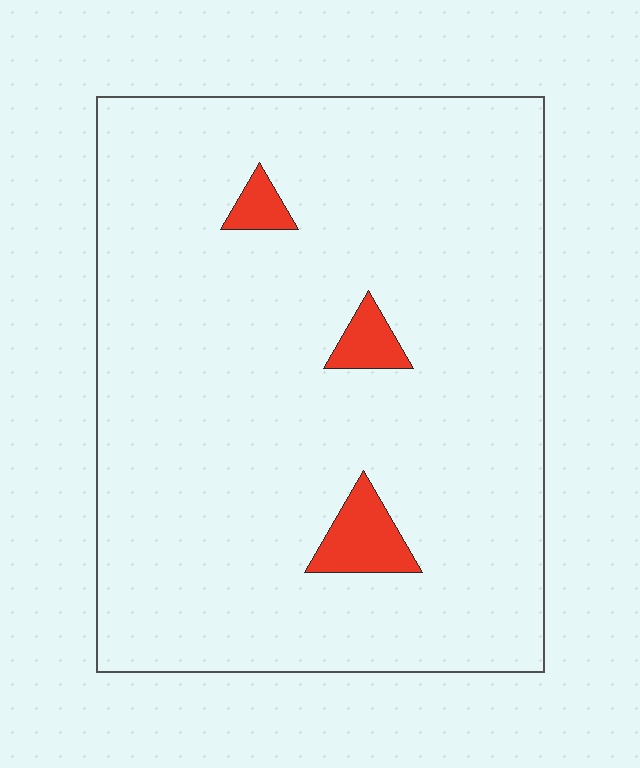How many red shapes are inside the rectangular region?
3.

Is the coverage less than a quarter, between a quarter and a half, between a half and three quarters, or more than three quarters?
Less than a quarter.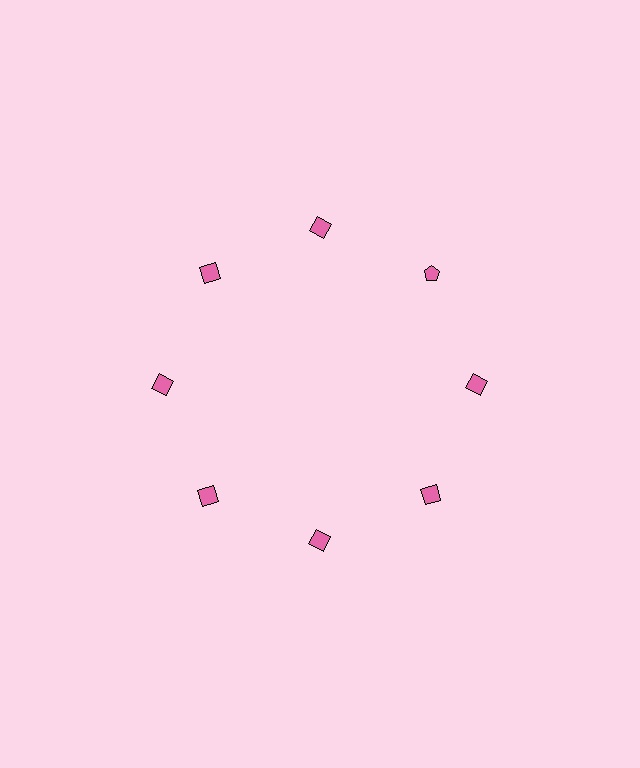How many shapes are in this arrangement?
There are 8 shapes arranged in a ring pattern.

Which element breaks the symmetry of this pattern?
The pink pentagon at roughly the 2 o'clock position breaks the symmetry. All other shapes are pink squares.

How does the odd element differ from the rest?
It has a different shape: pentagon instead of square.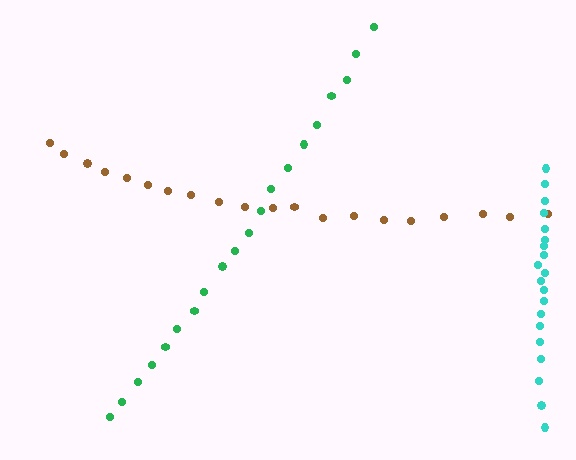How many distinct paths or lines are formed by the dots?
There are 3 distinct paths.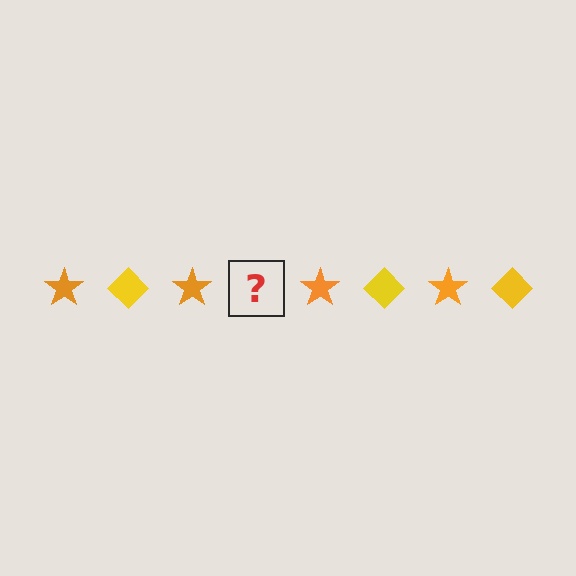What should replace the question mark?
The question mark should be replaced with a yellow diamond.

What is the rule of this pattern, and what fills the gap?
The rule is that the pattern alternates between orange star and yellow diamond. The gap should be filled with a yellow diamond.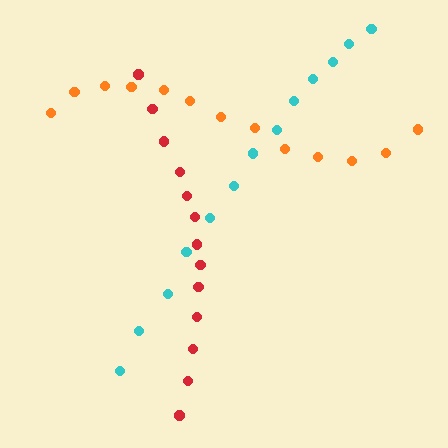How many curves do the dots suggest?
There are 3 distinct paths.